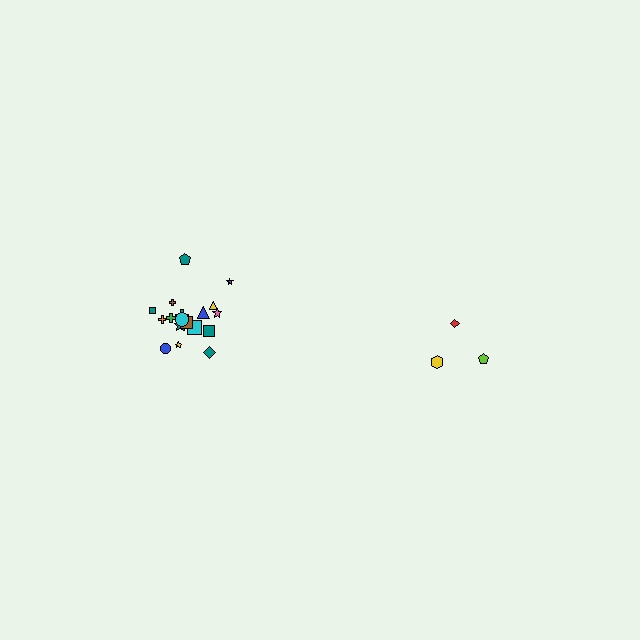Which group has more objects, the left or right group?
The left group.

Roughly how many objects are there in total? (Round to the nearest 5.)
Roughly 20 objects in total.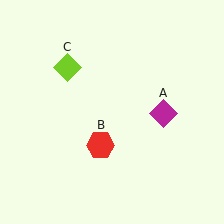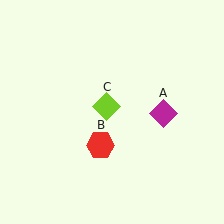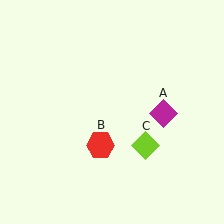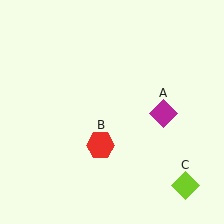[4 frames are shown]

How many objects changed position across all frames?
1 object changed position: lime diamond (object C).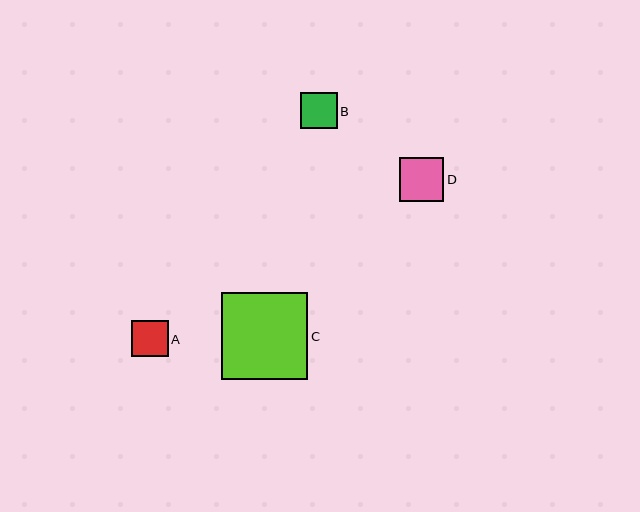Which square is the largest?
Square C is the largest with a size of approximately 86 pixels.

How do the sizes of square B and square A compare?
Square B and square A are approximately the same size.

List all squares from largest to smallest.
From largest to smallest: C, D, B, A.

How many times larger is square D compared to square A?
Square D is approximately 1.2 times the size of square A.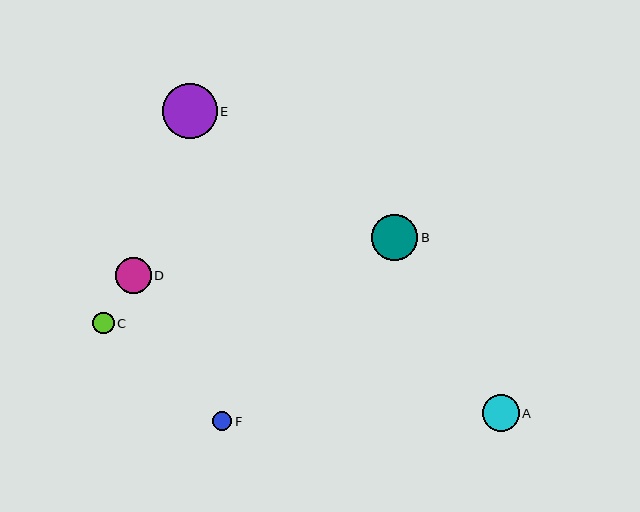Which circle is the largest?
Circle E is the largest with a size of approximately 54 pixels.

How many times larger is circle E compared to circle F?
Circle E is approximately 2.8 times the size of circle F.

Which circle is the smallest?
Circle F is the smallest with a size of approximately 19 pixels.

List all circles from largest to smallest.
From largest to smallest: E, B, A, D, C, F.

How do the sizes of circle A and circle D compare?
Circle A and circle D are approximately the same size.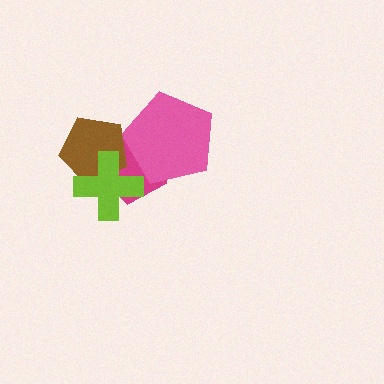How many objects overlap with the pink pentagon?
1 object overlaps with the pink pentagon.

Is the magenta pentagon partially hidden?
Yes, it is partially covered by another shape.